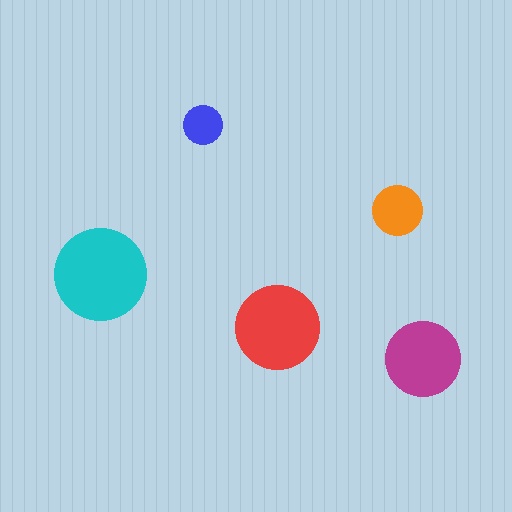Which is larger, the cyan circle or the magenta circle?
The cyan one.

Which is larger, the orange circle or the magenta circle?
The magenta one.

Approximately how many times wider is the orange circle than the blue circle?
About 1.5 times wider.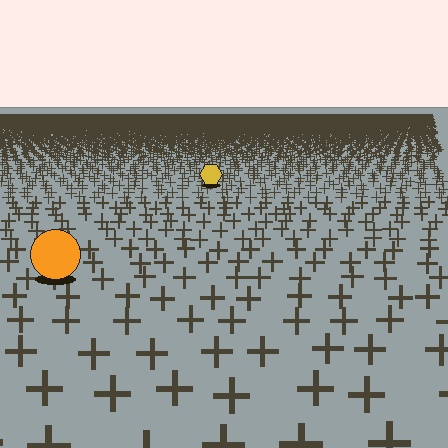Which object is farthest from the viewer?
The yellow hexagon is farthest from the viewer. It appears smaller and the ground texture around it is denser.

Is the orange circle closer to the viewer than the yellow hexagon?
Yes. The orange circle is closer — you can tell from the texture gradient: the ground texture is coarser near it.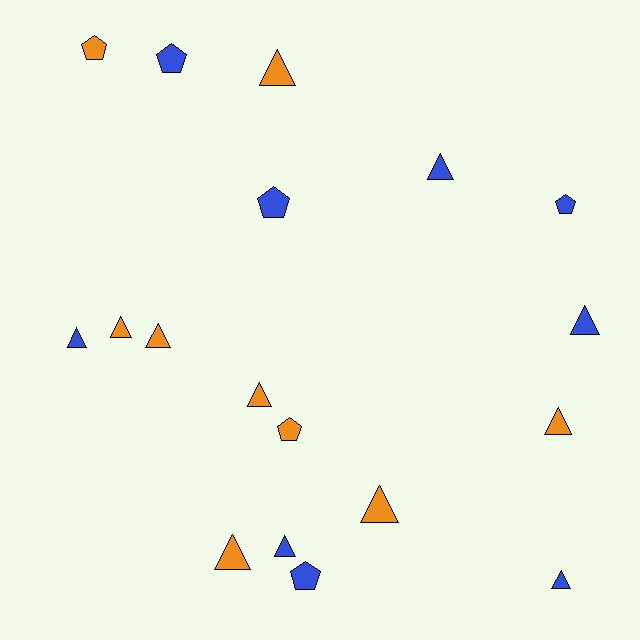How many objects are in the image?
There are 18 objects.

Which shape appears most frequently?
Triangle, with 12 objects.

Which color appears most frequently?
Blue, with 9 objects.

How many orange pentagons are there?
There are 2 orange pentagons.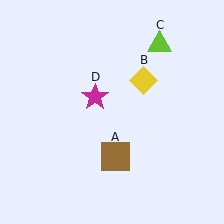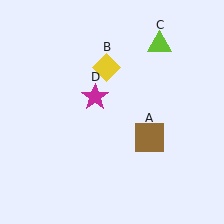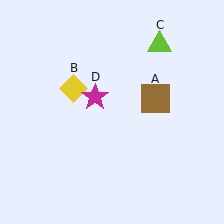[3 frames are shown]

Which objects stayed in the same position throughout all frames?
Lime triangle (object C) and magenta star (object D) remained stationary.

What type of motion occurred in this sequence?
The brown square (object A), yellow diamond (object B) rotated counterclockwise around the center of the scene.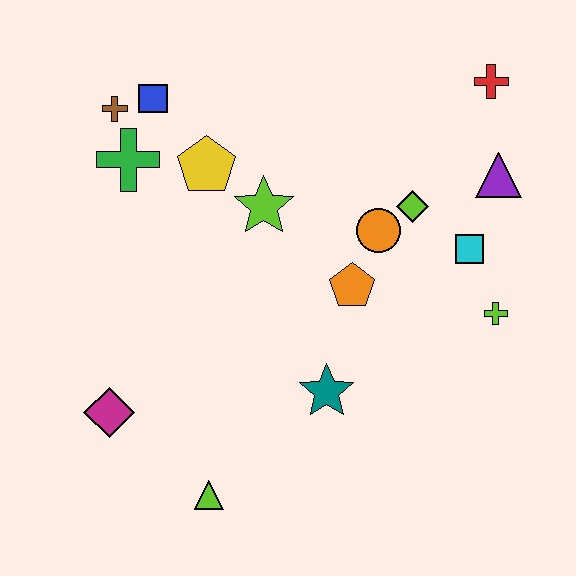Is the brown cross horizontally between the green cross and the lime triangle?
No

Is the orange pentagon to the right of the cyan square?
No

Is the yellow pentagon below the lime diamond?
No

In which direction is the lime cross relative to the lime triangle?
The lime cross is to the right of the lime triangle.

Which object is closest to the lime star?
The yellow pentagon is closest to the lime star.